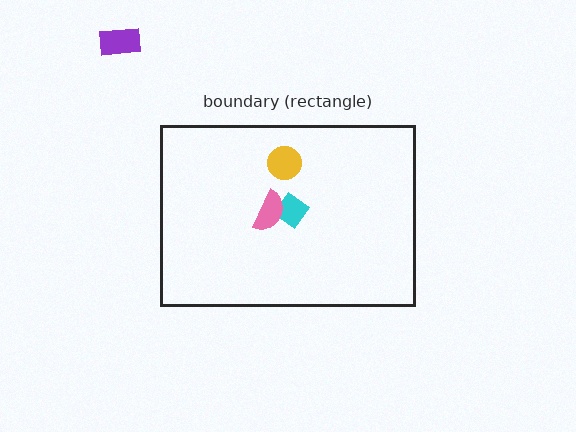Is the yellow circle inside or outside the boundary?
Inside.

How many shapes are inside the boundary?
3 inside, 1 outside.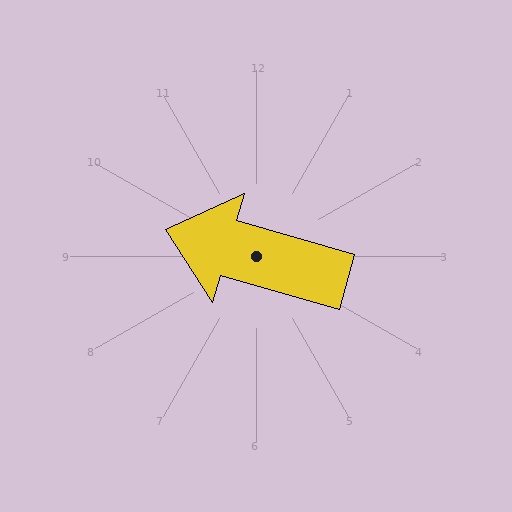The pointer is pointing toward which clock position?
Roughly 10 o'clock.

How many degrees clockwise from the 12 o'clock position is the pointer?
Approximately 286 degrees.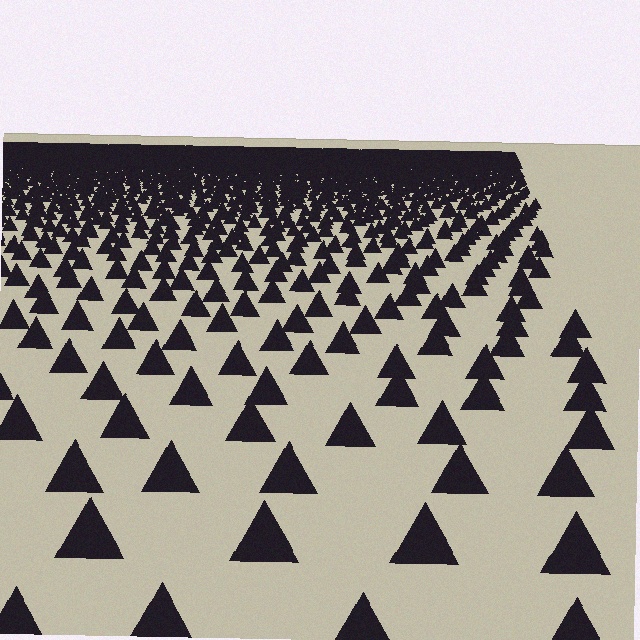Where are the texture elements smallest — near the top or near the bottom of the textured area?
Near the top.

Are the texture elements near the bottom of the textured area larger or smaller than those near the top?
Larger. Near the bottom, elements are closer to the viewer and appear at a bigger on-screen size.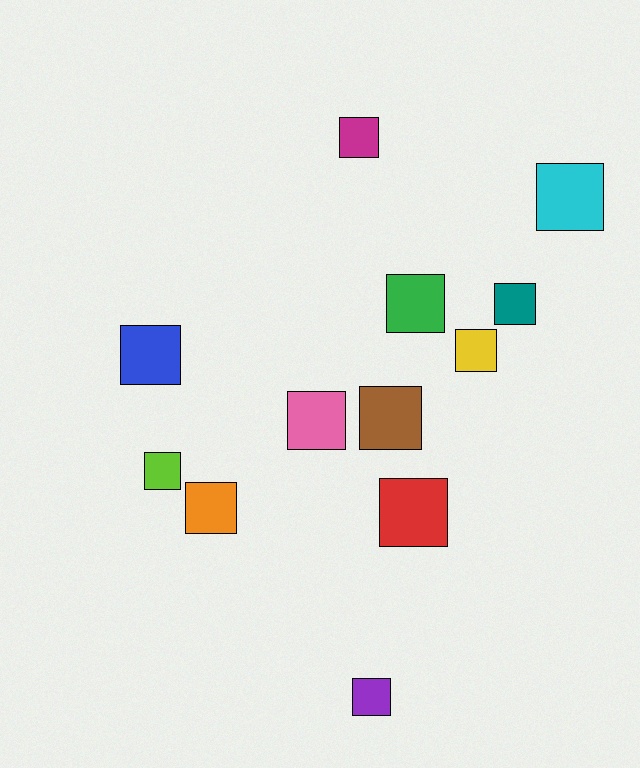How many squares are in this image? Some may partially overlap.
There are 12 squares.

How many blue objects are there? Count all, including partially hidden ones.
There is 1 blue object.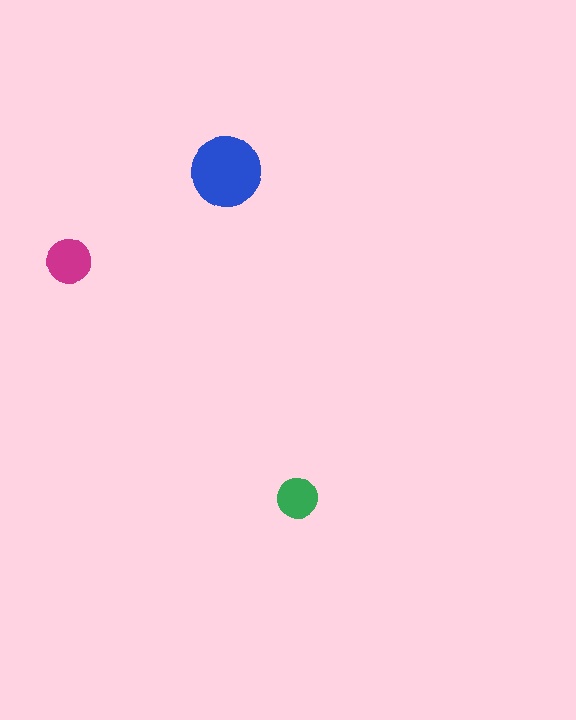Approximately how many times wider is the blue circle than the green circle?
About 1.5 times wider.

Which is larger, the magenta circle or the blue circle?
The blue one.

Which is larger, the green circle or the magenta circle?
The magenta one.